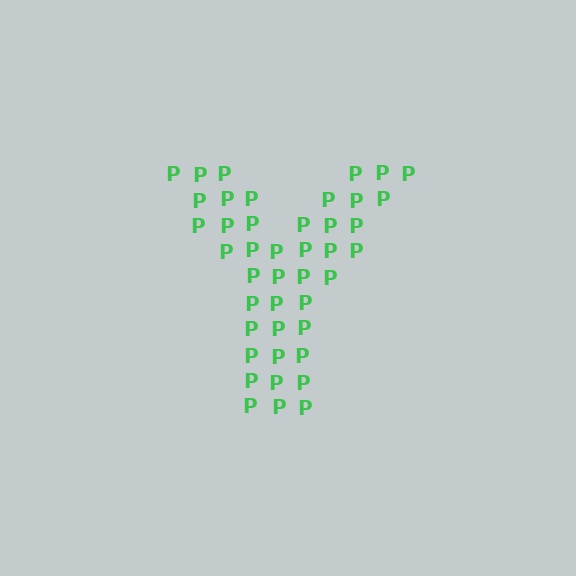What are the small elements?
The small elements are letter P's.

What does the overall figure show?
The overall figure shows the letter Y.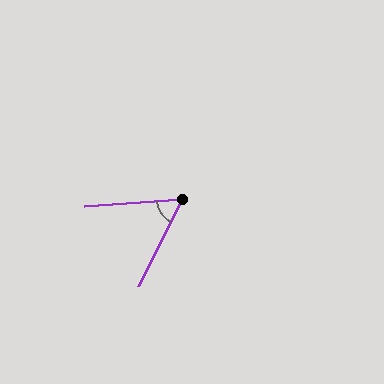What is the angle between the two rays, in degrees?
Approximately 59 degrees.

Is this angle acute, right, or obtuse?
It is acute.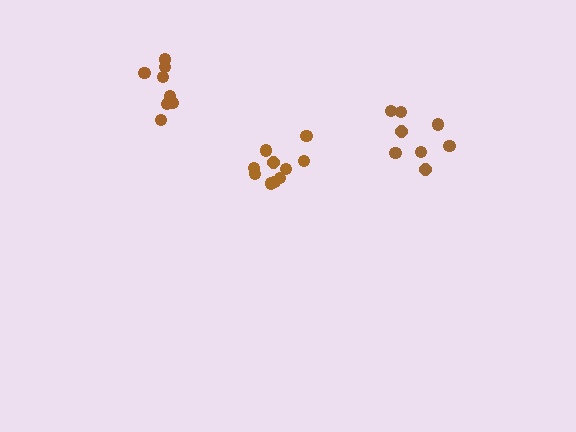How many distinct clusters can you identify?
There are 3 distinct clusters.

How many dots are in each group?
Group 1: 8 dots, Group 2: 10 dots, Group 3: 8 dots (26 total).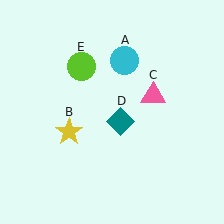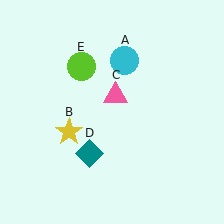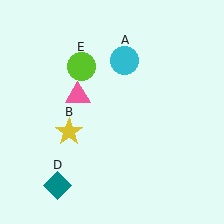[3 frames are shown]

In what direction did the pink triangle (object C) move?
The pink triangle (object C) moved left.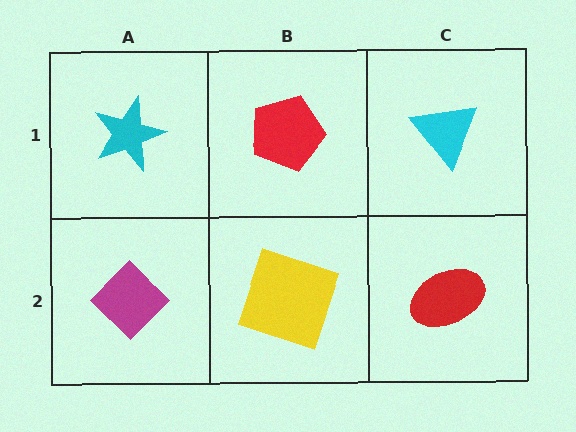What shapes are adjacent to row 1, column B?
A yellow square (row 2, column B), a cyan star (row 1, column A), a cyan triangle (row 1, column C).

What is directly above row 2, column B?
A red pentagon.